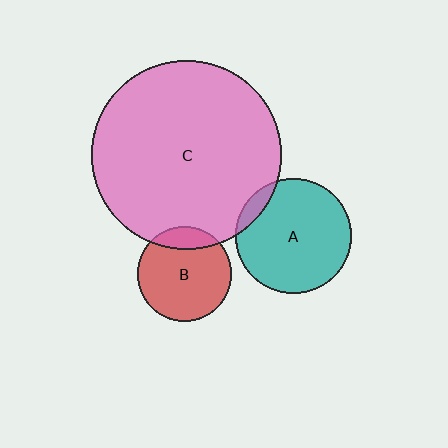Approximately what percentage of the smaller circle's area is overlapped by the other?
Approximately 10%.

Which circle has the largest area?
Circle C (pink).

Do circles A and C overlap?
Yes.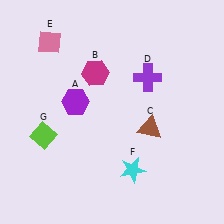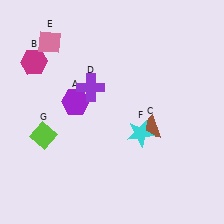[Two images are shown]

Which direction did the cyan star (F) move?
The cyan star (F) moved up.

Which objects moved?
The objects that moved are: the magenta hexagon (B), the purple cross (D), the cyan star (F).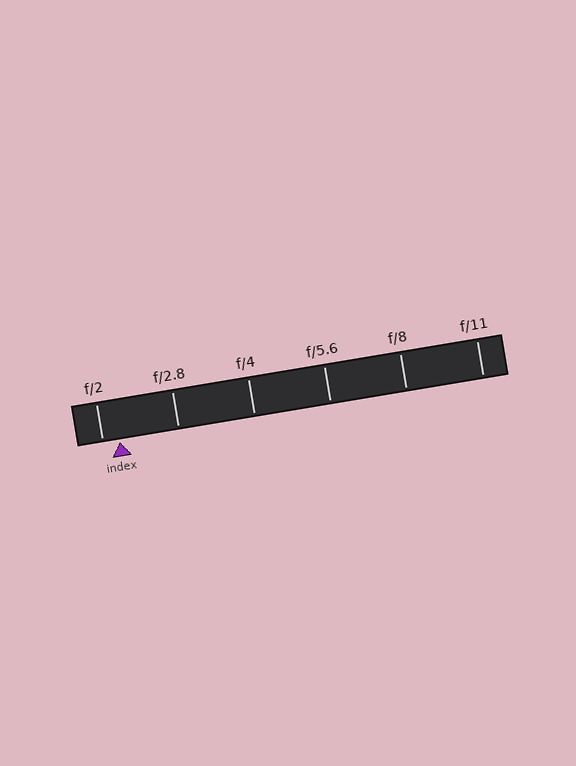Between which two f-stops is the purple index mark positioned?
The index mark is between f/2 and f/2.8.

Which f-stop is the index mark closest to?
The index mark is closest to f/2.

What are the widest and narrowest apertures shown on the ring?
The widest aperture shown is f/2 and the narrowest is f/11.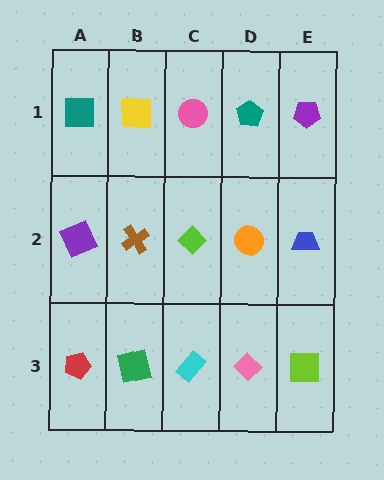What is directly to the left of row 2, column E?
An orange circle.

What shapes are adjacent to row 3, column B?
A brown cross (row 2, column B), a red pentagon (row 3, column A), a cyan rectangle (row 3, column C).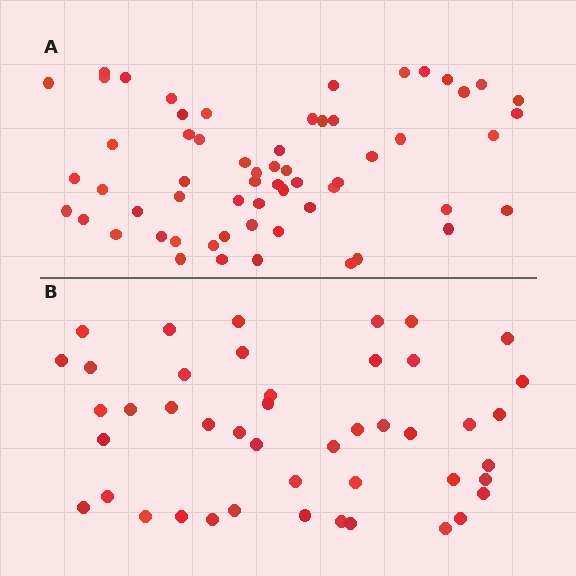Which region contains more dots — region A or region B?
Region A (the top region) has more dots.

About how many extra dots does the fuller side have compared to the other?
Region A has approximately 15 more dots than region B.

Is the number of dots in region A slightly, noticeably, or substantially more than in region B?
Region A has noticeably more, but not dramatically so. The ratio is roughly 1.3 to 1.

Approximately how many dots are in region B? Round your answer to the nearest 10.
About 40 dots. (The exact count is 45, which rounds to 40.)